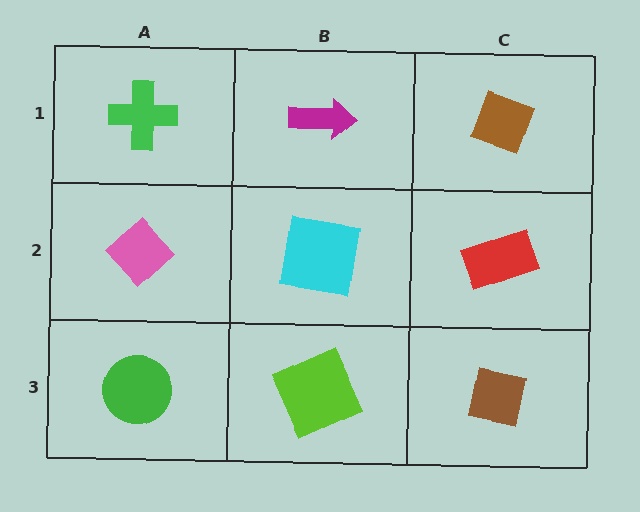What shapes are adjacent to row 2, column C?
A brown diamond (row 1, column C), a brown square (row 3, column C), a cyan square (row 2, column B).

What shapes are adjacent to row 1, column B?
A cyan square (row 2, column B), a green cross (row 1, column A), a brown diamond (row 1, column C).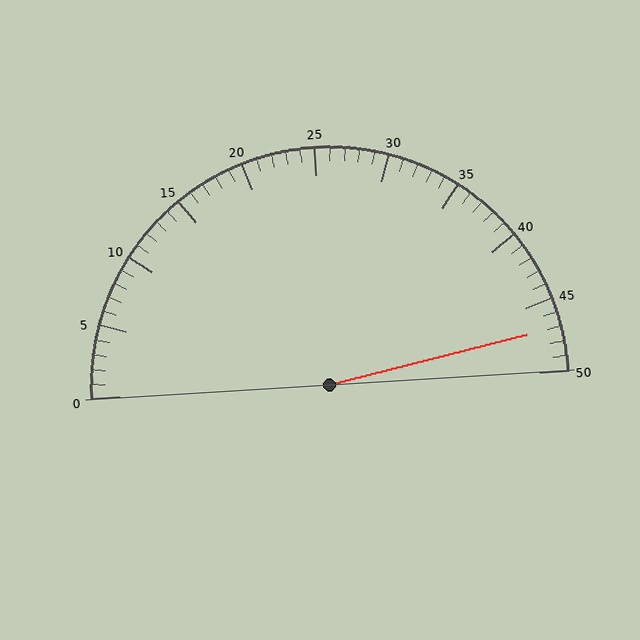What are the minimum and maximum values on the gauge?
The gauge ranges from 0 to 50.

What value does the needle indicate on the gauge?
The needle indicates approximately 47.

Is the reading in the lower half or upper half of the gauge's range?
The reading is in the upper half of the range (0 to 50).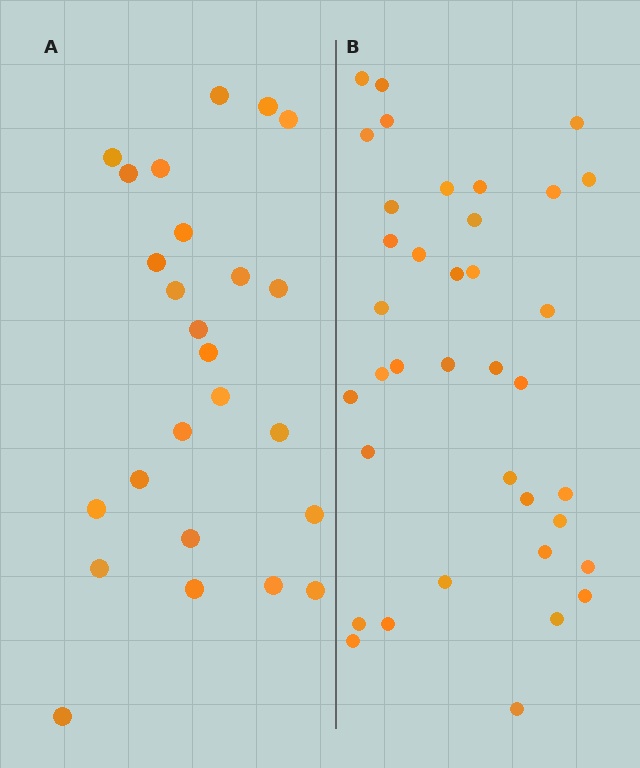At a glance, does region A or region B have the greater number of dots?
Region B (the right region) has more dots.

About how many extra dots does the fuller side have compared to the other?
Region B has roughly 12 or so more dots than region A.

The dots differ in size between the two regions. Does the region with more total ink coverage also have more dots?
No. Region A has more total ink coverage because its dots are larger, but region B actually contains more individual dots. Total area can be misleading — the number of items is what matters here.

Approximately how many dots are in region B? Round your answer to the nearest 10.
About 40 dots. (The exact count is 37, which rounds to 40.)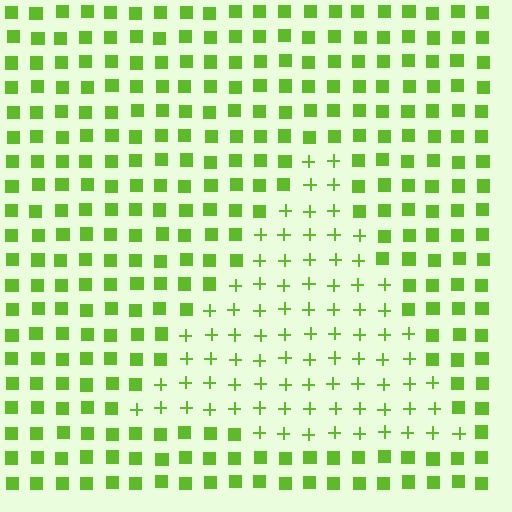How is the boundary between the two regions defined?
The boundary is defined by a change in element shape: plus signs inside vs. squares outside. All elements share the same color and spacing.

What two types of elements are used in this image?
The image uses plus signs inside the triangle region and squares outside it.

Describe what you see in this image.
The image is filled with small lime elements arranged in a uniform grid. A triangle-shaped region contains plus signs, while the surrounding area contains squares. The boundary is defined purely by the change in element shape.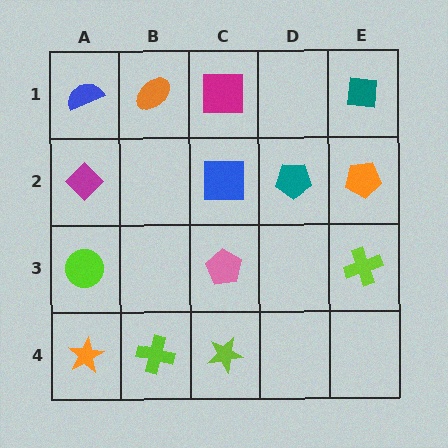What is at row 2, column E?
An orange pentagon.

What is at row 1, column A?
A blue semicircle.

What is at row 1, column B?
An orange ellipse.